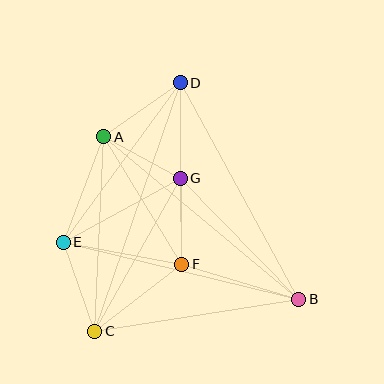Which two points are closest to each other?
Points F and G are closest to each other.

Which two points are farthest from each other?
Points C and D are farthest from each other.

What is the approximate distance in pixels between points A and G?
The distance between A and G is approximately 87 pixels.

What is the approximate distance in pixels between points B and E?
The distance between B and E is approximately 242 pixels.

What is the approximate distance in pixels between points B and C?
The distance between B and C is approximately 207 pixels.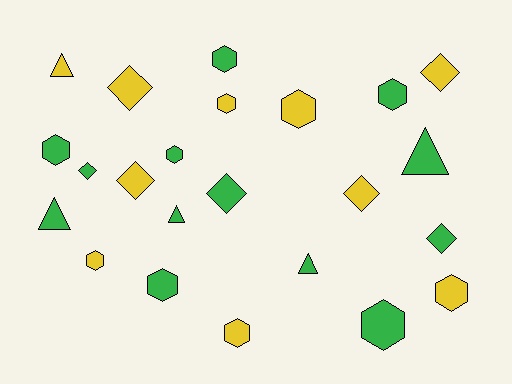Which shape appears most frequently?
Hexagon, with 11 objects.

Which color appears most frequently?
Green, with 13 objects.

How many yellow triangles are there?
There is 1 yellow triangle.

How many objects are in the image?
There are 23 objects.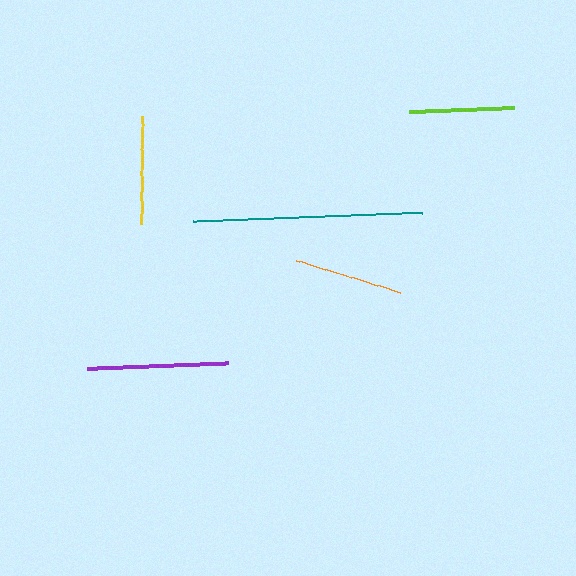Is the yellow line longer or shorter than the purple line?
The purple line is longer than the yellow line.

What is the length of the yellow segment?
The yellow segment is approximately 108 pixels long.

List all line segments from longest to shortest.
From longest to shortest: teal, purple, orange, yellow, lime.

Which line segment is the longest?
The teal line is the longest at approximately 229 pixels.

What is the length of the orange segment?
The orange segment is approximately 109 pixels long.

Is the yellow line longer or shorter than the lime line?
The yellow line is longer than the lime line.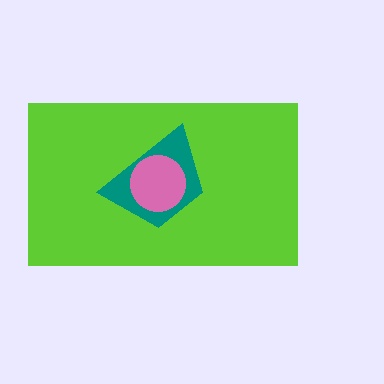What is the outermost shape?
The lime rectangle.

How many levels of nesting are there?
3.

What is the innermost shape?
The pink circle.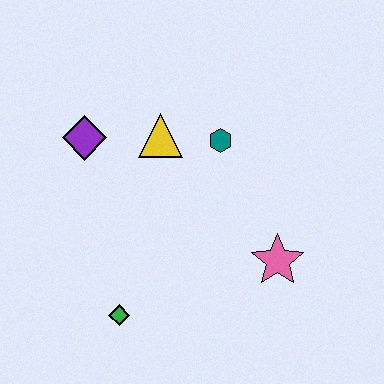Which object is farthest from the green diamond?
The teal hexagon is farthest from the green diamond.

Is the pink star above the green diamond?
Yes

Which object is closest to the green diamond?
The pink star is closest to the green diamond.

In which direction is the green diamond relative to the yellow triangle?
The green diamond is below the yellow triangle.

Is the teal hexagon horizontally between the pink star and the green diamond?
Yes